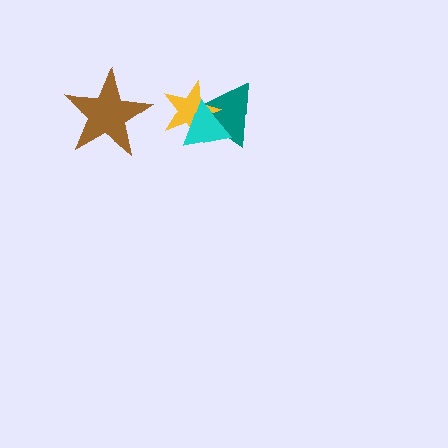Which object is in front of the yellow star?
The cyan triangle is in front of the yellow star.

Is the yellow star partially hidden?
Yes, it is partially covered by another shape.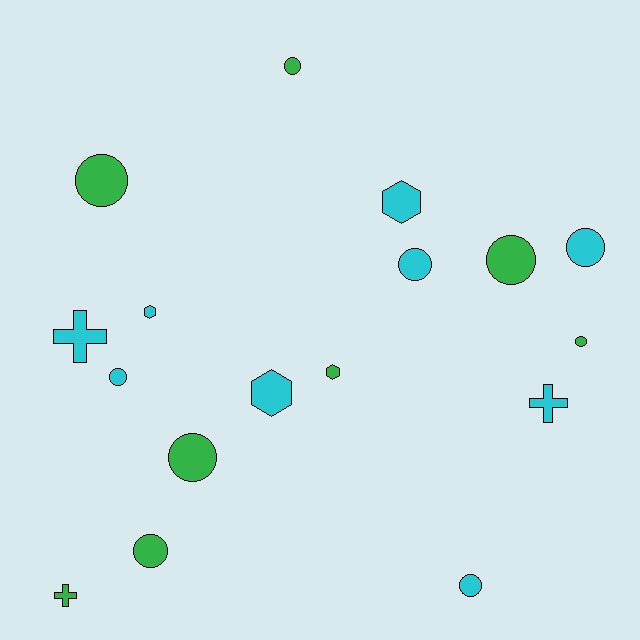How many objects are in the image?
There are 17 objects.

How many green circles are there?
There are 6 green circles.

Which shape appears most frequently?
Circle, with 10 objects.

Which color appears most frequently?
Cyan, with 9 objects.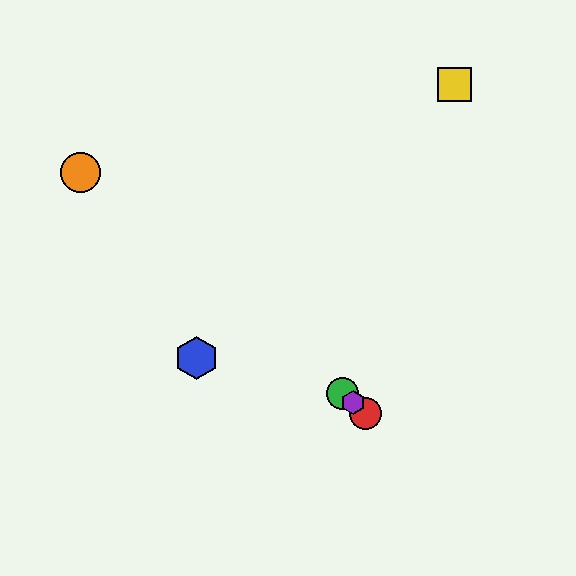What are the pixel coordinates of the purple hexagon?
The purple hexagon is at (353, 403).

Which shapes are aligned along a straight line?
The red circle, the green circle, the purple hexagon, the orange circle are aligned along a straight line.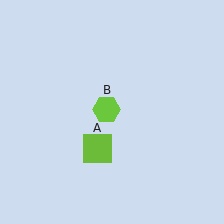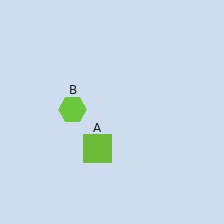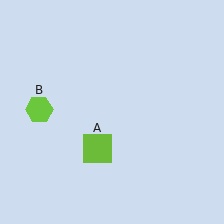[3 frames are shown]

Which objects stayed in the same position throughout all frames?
Lime square (object A) remained stationary.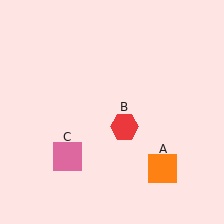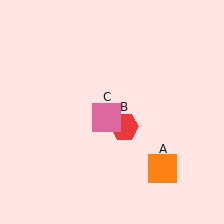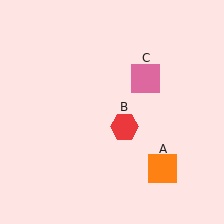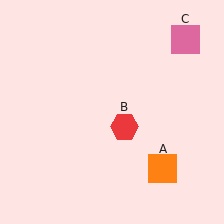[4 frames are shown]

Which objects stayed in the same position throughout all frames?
Orange square (object A) and red hexagon (object B) remained stationary.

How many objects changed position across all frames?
1 object changed position: pink square (object C).